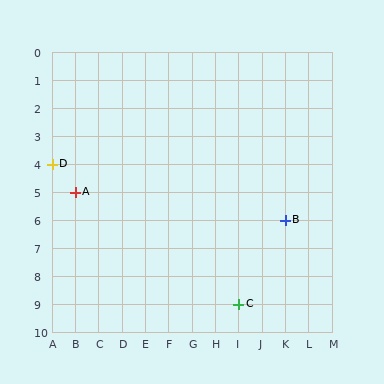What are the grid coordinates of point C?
Point C is at grid coordinates (I, 9).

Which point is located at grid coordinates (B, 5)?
Point A is at (B, 5).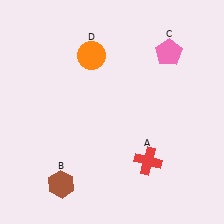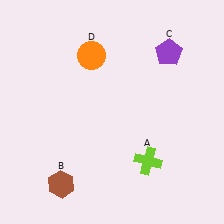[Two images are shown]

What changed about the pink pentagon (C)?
In Image 1, C is pink. In Image 2, it changed to purple.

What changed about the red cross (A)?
In Image 1, A is red. In Image 2, it changed to lime.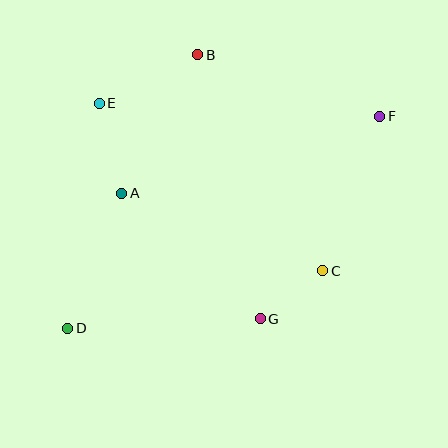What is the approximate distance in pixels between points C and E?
The distance between C and E is approximately 279 pixels.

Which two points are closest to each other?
Points C and G are closest to each other.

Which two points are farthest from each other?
Points D and F are farthest from each other.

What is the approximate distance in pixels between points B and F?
The distance between B and F is approximately 192 pixels.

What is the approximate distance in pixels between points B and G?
The distance between B and G is approximately 271 pixels.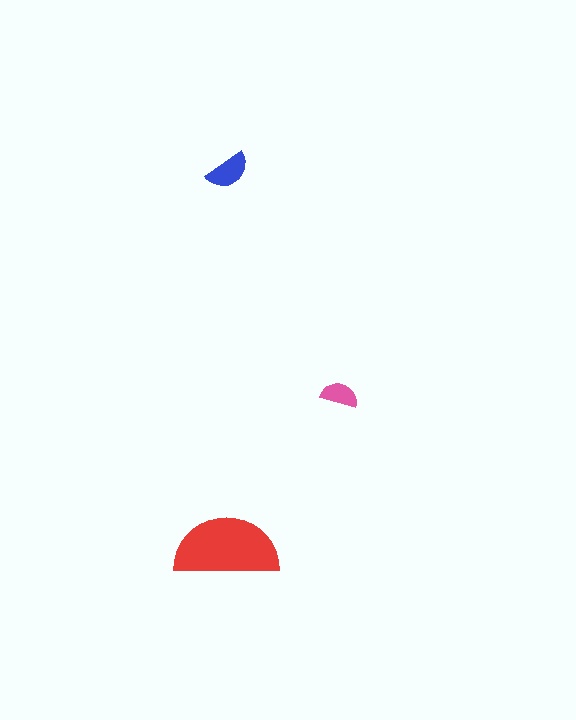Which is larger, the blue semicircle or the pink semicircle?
The blue one.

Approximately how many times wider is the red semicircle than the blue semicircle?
About 2.5 times wider.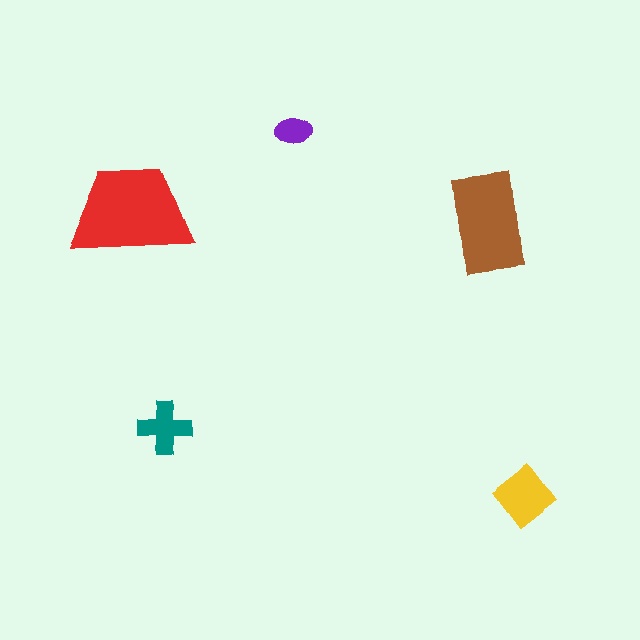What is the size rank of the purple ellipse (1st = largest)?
5th.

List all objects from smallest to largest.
The purple ellipse, the teal cross, the yellow diamond, the brown rectangle, the red trapezoid.